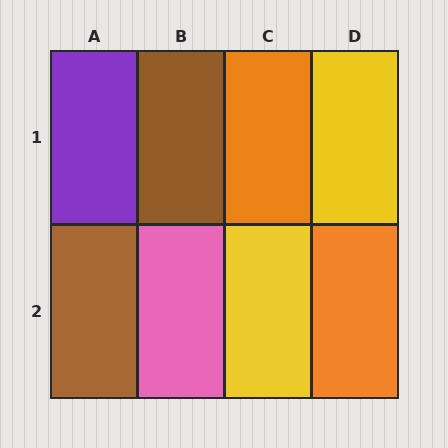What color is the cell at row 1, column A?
Purple.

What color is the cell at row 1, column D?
Yellow.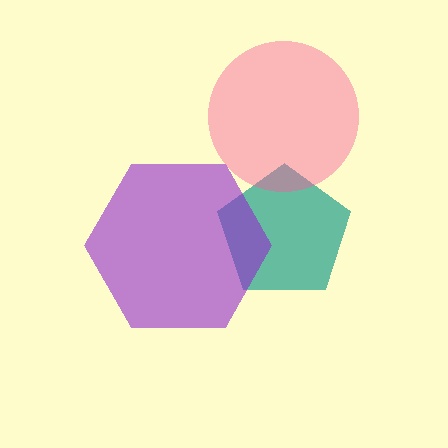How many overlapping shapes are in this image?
There are 3 overlapping shapes in the image.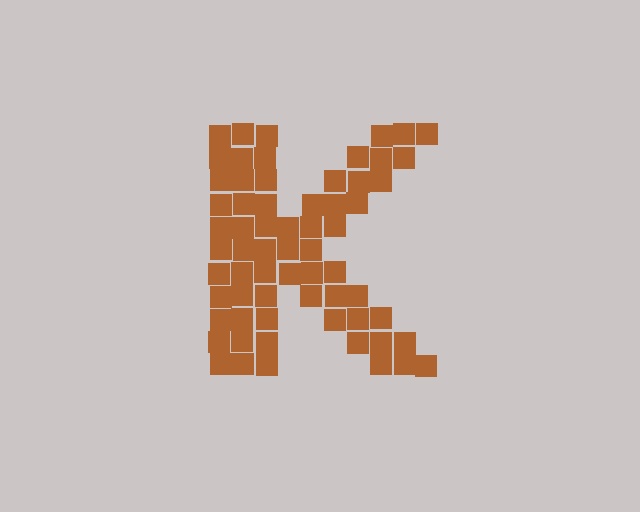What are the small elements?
The small elements are squares.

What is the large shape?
The large shape is the letter K.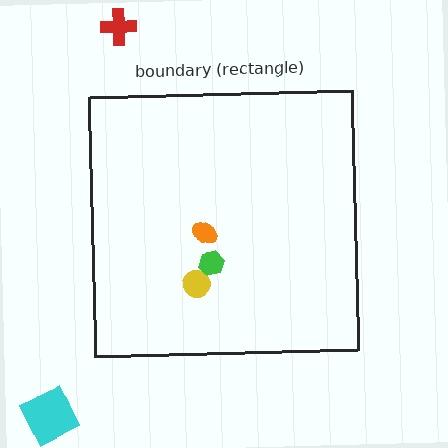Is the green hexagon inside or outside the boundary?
Inside.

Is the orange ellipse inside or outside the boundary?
Inside.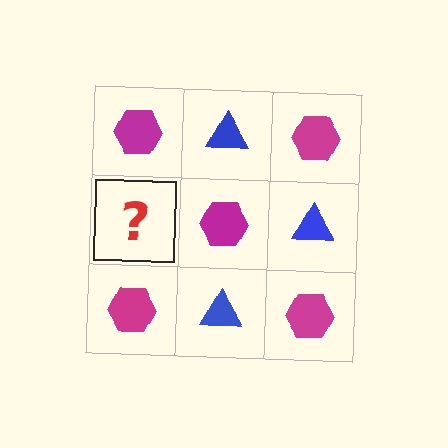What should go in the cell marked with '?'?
The missing cell should contain a blue triangle.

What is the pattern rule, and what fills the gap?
The rule is that it alternates magenta hexagon and blue triangle in a checkerboard pattern. The gap should be filled with a blue triangle.